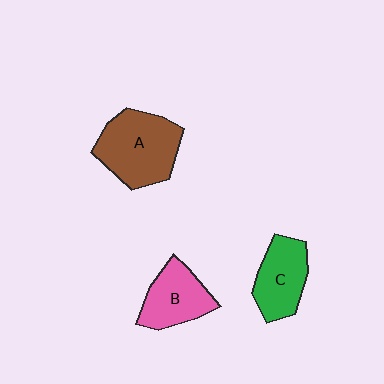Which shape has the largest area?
Shape A (brown).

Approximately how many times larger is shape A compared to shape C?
Approximately 1.4 times.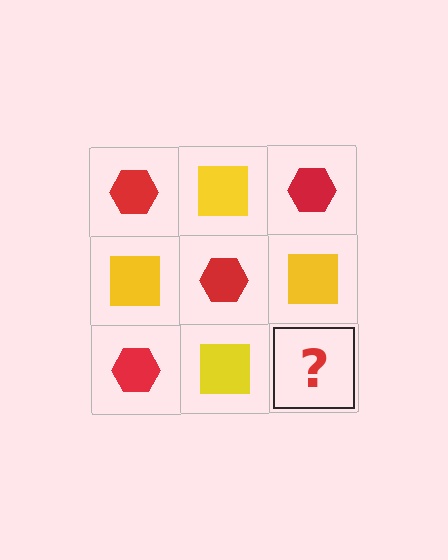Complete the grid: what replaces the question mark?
The question mark should be replaced with a red hexagon.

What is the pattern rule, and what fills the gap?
The rule is that it alternates red hexagon and yellow square in a checkerboard pattern. The gap should be filled with a red hexagon.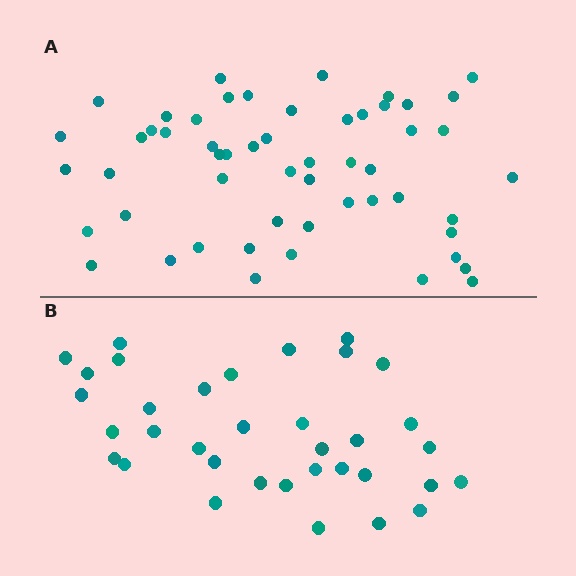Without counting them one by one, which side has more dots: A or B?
Region A (the top region) has more dots.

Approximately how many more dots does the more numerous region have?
Region A has approximately 20 more dots than region B.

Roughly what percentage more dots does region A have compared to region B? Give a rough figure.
About 55% more.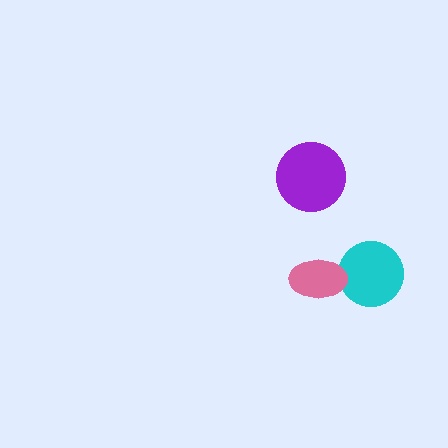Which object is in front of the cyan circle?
The pink ellipse is in front of the cyan circle.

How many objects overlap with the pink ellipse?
1 object overlaps with the pink ellipse.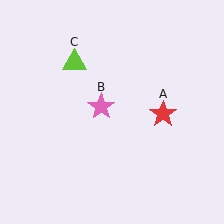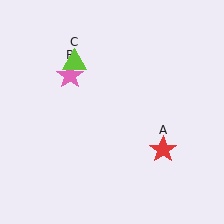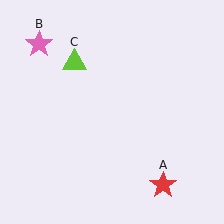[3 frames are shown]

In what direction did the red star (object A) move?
The red star (object A) moved down.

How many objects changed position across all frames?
2 objects changed position: red star (object A), pink star (object B).